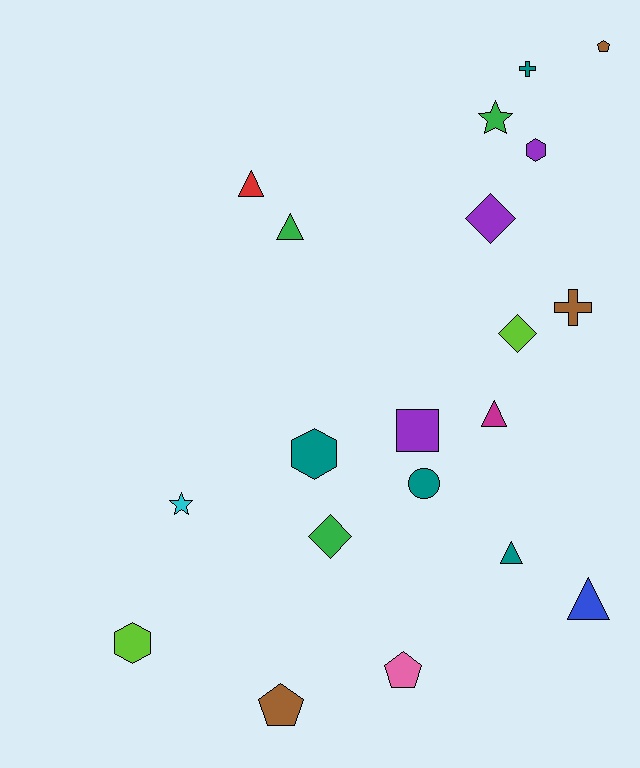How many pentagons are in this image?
There are 3 pentagons.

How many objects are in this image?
There are 20 objects.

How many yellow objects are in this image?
There are no yellow objects.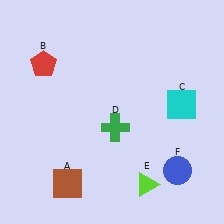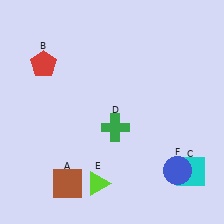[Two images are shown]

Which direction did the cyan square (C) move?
The cyan square (C) moved down.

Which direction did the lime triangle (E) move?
The lime triangle (E) moved left.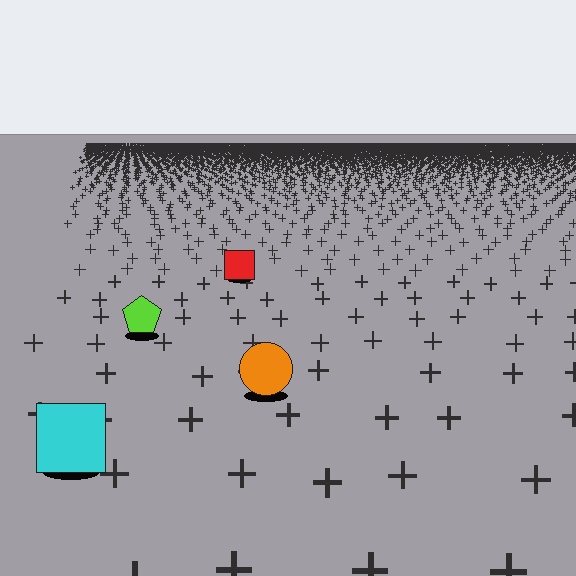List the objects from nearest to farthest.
From nearest to farthest: the cyan square, the orange circle, the lime pentagon, the red square.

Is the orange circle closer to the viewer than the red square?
Yes. The orange circle is closer — you can tell from the texture gradient: the ground texture is coarser near it.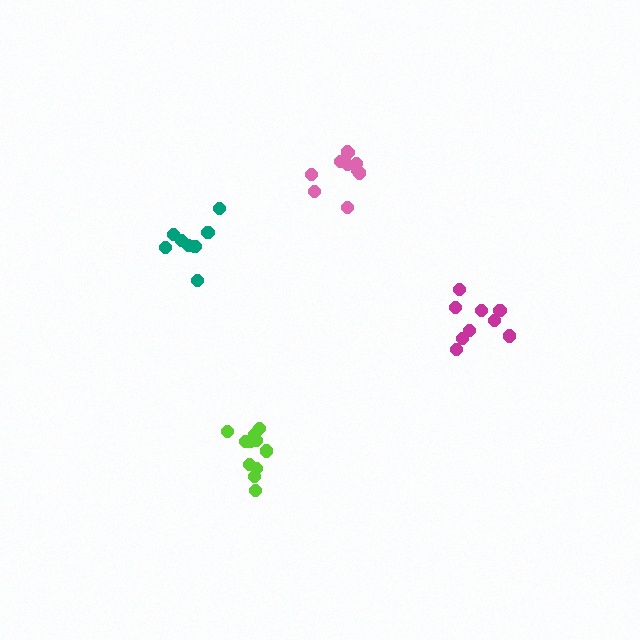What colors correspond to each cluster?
The clusters are colored: teal, magenta, pink, lime.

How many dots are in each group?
Group 1: 8 dots, Group 2: 9 dots, Group 3: 10 dots, Group 4: 11 dots (38 total).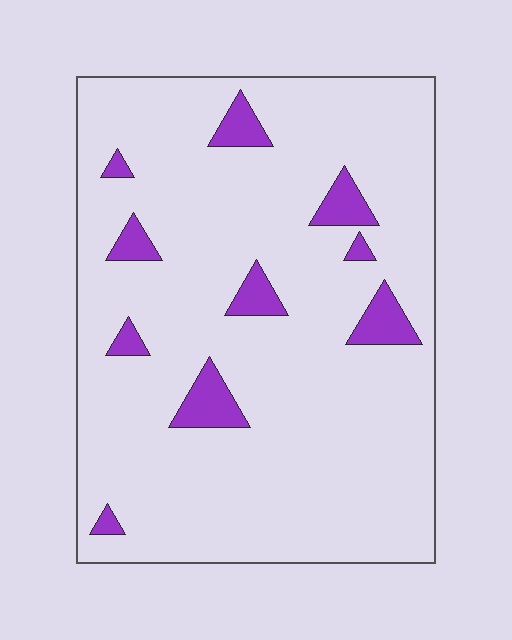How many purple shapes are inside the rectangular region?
10.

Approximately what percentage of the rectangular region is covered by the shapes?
Approximately 10%.